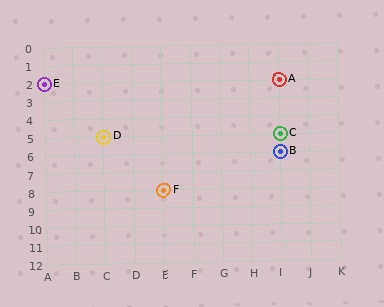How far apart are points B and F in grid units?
Points B and F are 4 columns and 2 rows apart (about 4.5 grid units diagonally).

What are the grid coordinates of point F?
Point F is at grid coordinates (E, 8).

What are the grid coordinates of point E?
Point E is at grid coordinates (A, 2).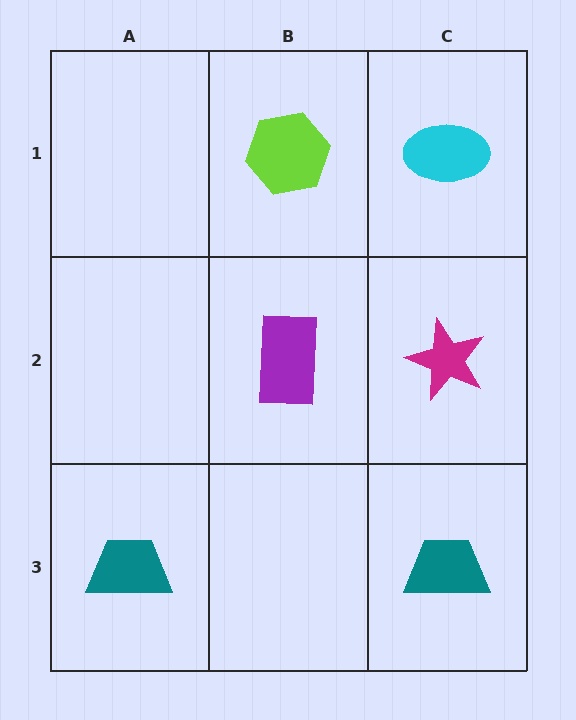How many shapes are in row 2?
2 shapes.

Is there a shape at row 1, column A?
No, that cell is empty.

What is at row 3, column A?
A teal trapezoid.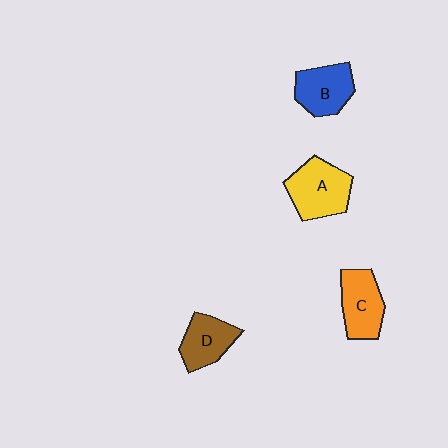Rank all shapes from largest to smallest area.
From largest to smallest: A (yellow), C (orange), B (blue), D (brown).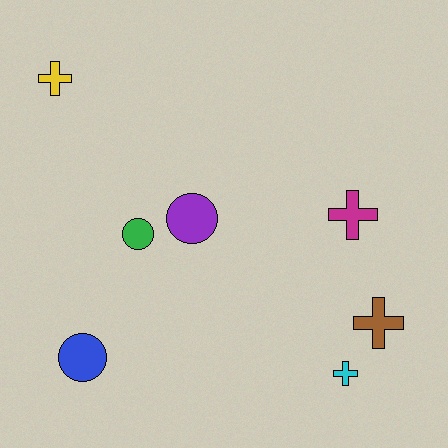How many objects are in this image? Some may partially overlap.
There are 7 objects.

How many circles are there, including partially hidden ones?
There are 3 circles.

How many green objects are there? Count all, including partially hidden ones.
There is 1 green object.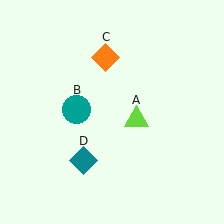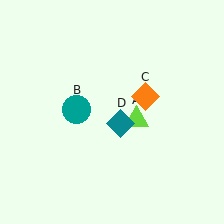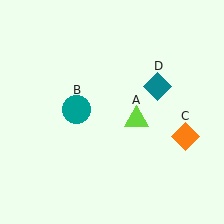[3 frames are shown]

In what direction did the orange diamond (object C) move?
The orange diamond (object C) moved down and to the right.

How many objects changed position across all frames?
2 objects changed position: orange diamond (object C), teal diamond (object D).